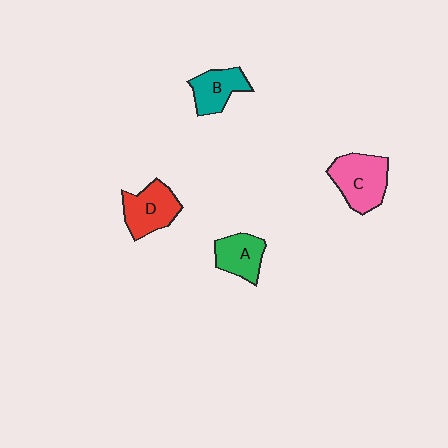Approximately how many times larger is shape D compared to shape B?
Approximately 1.2 times.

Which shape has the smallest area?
Shape A (green).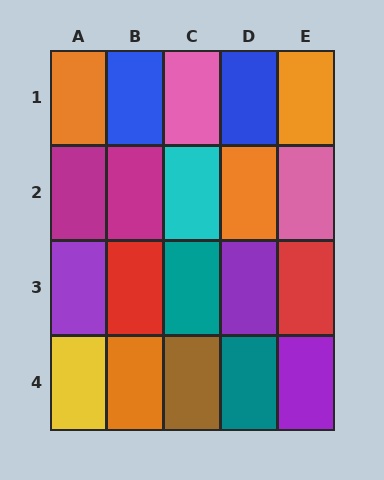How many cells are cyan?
1 cell is cyan.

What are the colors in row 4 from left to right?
Yellow, orange, brown, teal, purple.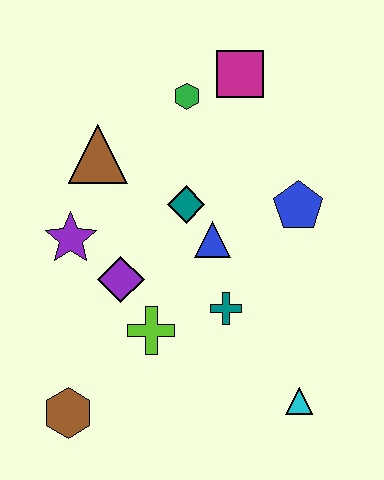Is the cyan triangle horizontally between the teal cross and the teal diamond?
No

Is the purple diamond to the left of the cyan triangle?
Yes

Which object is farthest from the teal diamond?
The brown hexagon is farthest from the teal diamond.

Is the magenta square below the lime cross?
No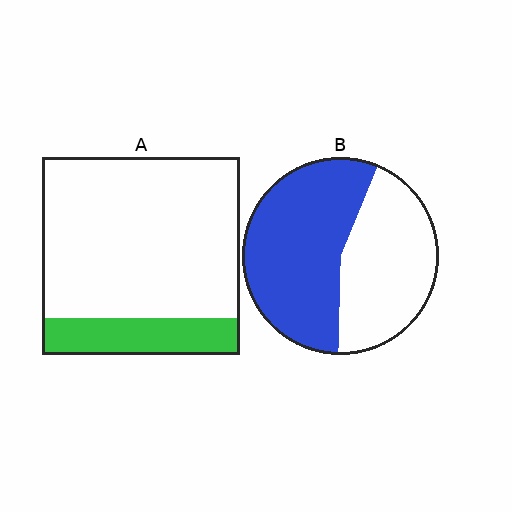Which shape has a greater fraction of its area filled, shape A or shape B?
Shape B.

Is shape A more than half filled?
No.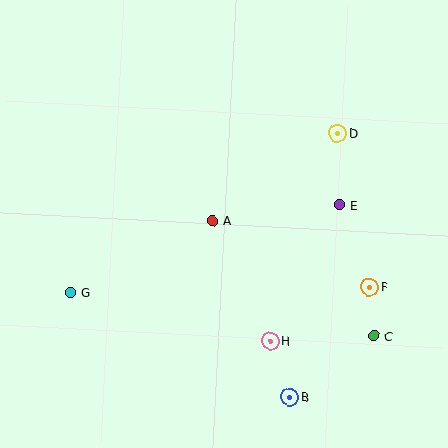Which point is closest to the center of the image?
Point A at (212, 221) is closest to the center.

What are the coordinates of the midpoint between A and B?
The midpoint between A and B is at (251, 309).